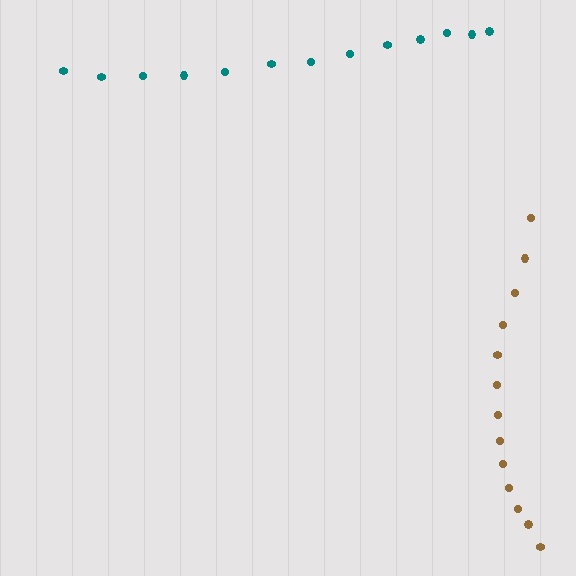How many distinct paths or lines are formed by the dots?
There are 2 distinct paths.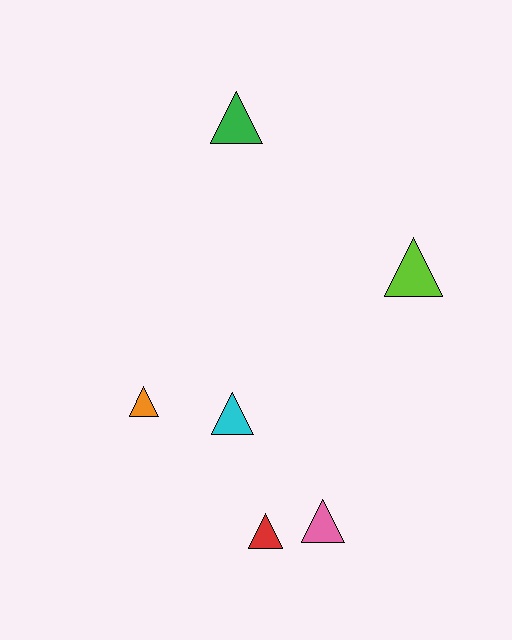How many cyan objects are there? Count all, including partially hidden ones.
There is 1 cyan object.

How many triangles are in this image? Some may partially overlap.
There are 6 triangles.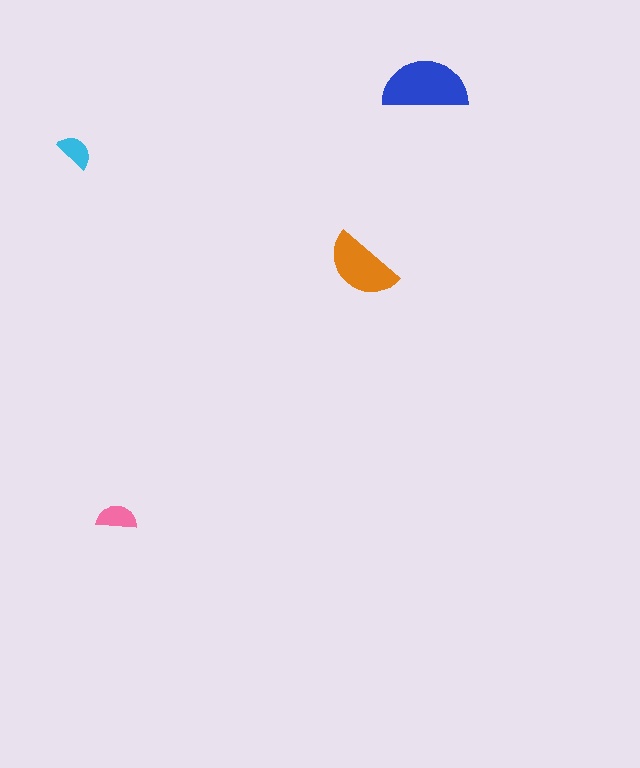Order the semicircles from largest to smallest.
the blue one, the orange one, the pink one, the cyan one.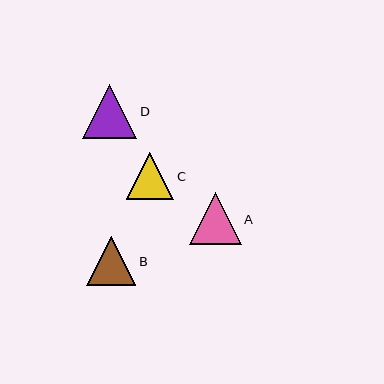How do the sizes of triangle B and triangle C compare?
Triangle B and triangle C are approximately the same size.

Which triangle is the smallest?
Triangle C is the smallest with a size of approximately 47 pixels.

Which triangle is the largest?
Triangle D is the largest with a size of approximately 54 pixels.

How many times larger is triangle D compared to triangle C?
Triangle D is approximately 1.1 times the size of triangle C.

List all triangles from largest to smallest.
From largest to smallest: D, A, B, C.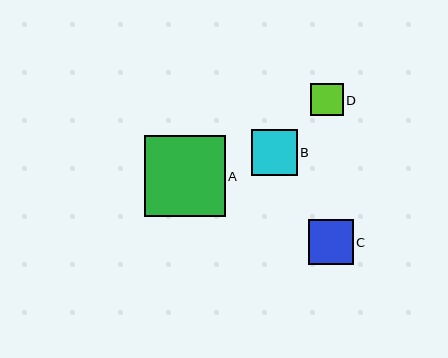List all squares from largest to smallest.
From largest to smallest: A, B, C, D.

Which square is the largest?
Square A is the largest with a size of approximately 81 pixels.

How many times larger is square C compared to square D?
Square C is approximately 1.4 times the size of square D.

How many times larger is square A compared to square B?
Square A is approximately 1.8 times the size of square B.